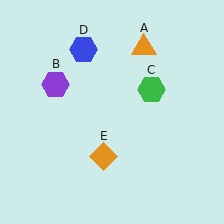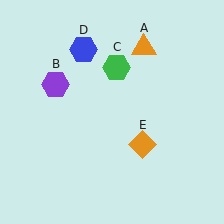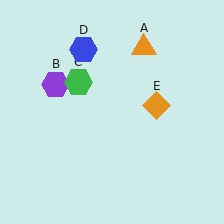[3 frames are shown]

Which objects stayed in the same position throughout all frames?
Orange triangle (object A) and purple hexagon (object B) and blue hexagon (object D) remained stationary.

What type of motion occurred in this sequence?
The green hexagon (object C), orange diamond (object E) rotated counterclockwise around the center of the scene.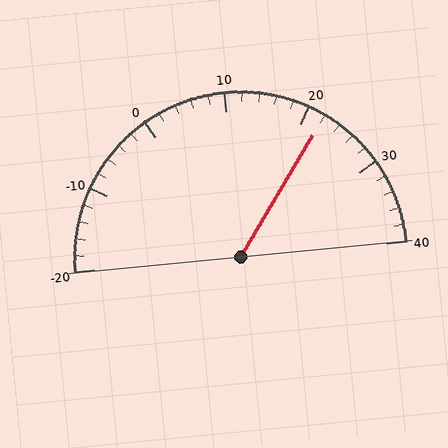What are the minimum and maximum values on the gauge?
The gauge ranges from -20 to 40.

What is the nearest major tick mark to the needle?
The nearest major tick mark is 20.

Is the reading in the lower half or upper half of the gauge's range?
The reading is in the upper half of the range (-20 to 40).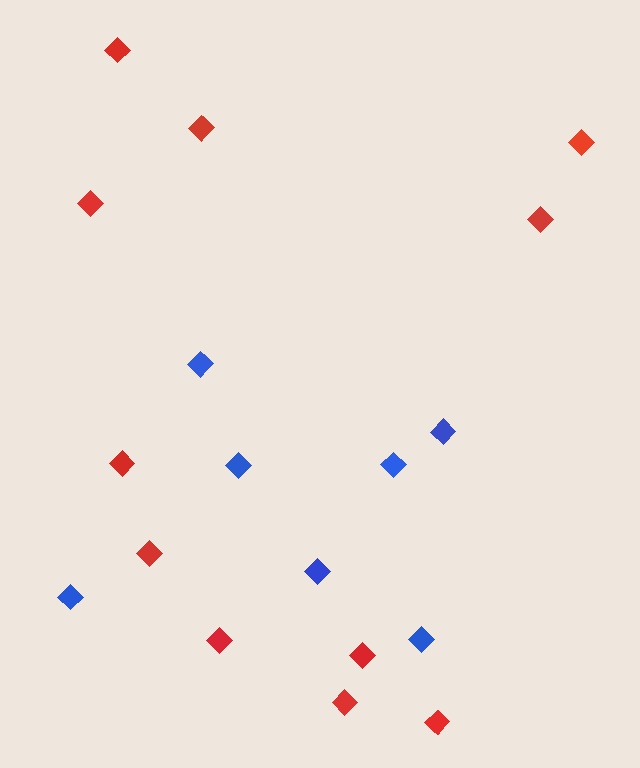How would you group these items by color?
There are 2 groups: one group of red diamonds (11) and one group of blue diamonds (7).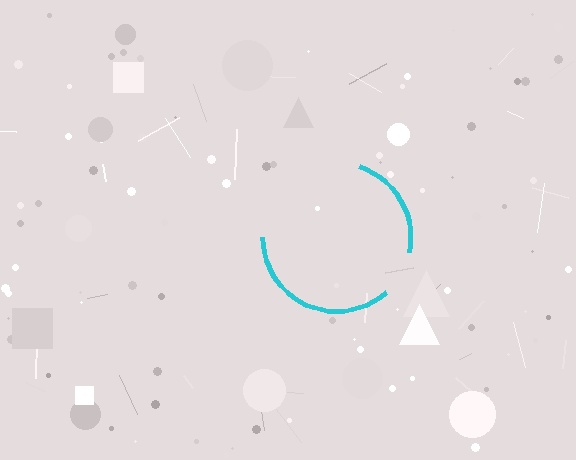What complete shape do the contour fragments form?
The contour fragments form a circle.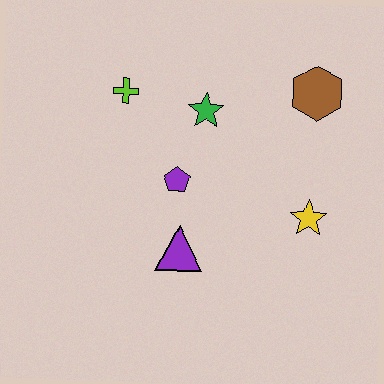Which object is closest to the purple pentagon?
The purple triangle is closest to the purple pentagon.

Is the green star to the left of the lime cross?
No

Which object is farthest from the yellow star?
The lime cross is farthest from the yellow star.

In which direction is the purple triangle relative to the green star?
The purple triangle is below the green star.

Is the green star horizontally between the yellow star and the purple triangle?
Yes